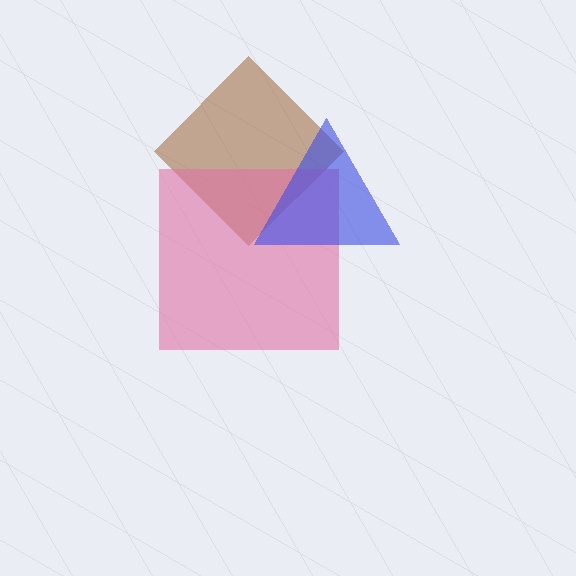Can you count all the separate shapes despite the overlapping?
Yes, there are 3 separate shapes.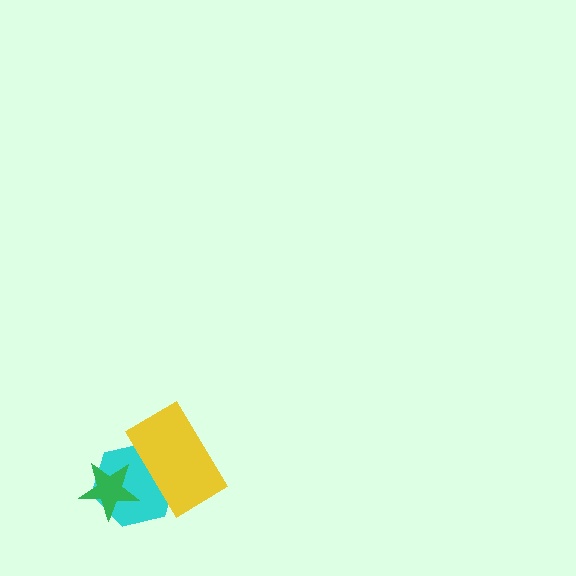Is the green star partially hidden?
No, no other shape covers it.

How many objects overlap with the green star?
1 object overlaps with the green star.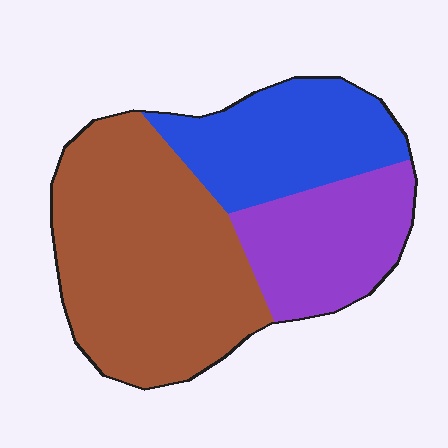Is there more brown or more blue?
Brown.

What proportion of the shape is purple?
Purple takes up less than a quarter of the shape.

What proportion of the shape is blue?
Blue covers around 25% of the shape.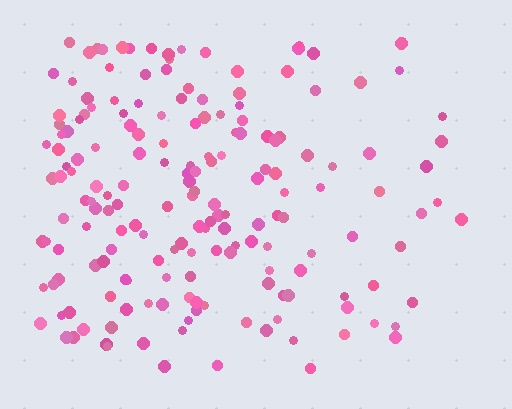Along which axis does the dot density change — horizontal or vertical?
Horizontal.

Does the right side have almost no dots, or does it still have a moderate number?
Still a moderate number, just noticeably fewer than the left.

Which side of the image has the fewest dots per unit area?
The right.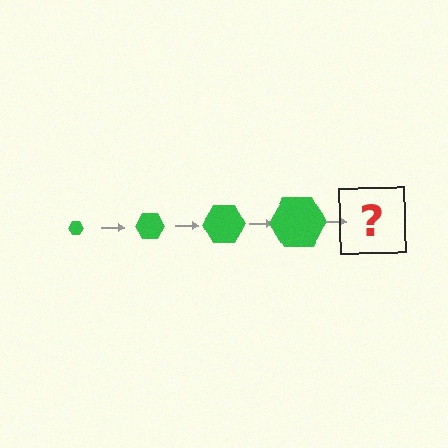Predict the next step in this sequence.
The next step is a green hexagon, larger than the previous one.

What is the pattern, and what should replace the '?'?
The pattern is that the hexagon gets progressively larger each step. The '?' should be a green hexagon, larger than the previous one.